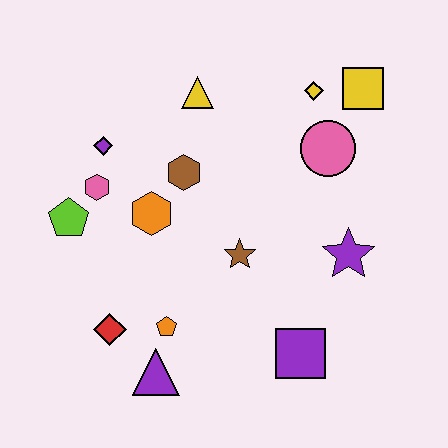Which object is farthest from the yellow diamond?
The purple triangle is farthest from the yellow diamond.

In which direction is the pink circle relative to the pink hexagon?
The pink circle is to the right of the pink hexagon.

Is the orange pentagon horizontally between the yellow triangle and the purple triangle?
Yes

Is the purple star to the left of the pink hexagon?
No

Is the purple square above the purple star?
No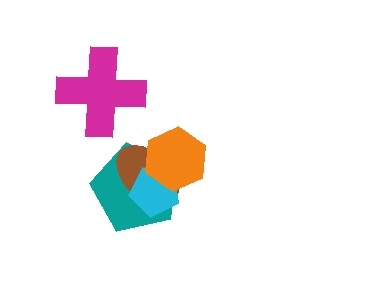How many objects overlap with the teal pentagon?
3 objects overlap with the teal pentagon.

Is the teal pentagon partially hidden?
Yes, it is partially covered by another shape.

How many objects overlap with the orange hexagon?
3 objects overlap with the orange hexagon.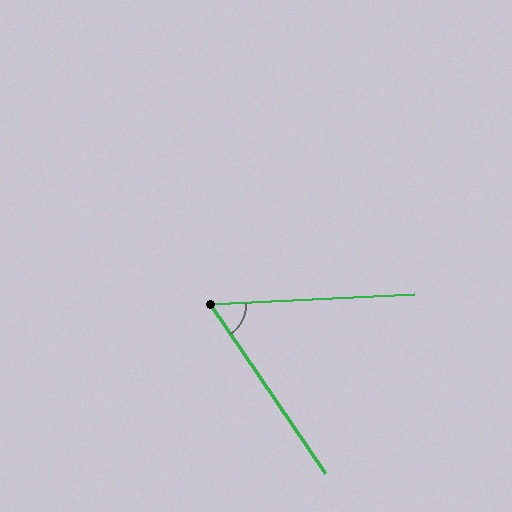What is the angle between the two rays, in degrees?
Approximately 59 degrees.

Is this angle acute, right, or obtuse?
It is acute.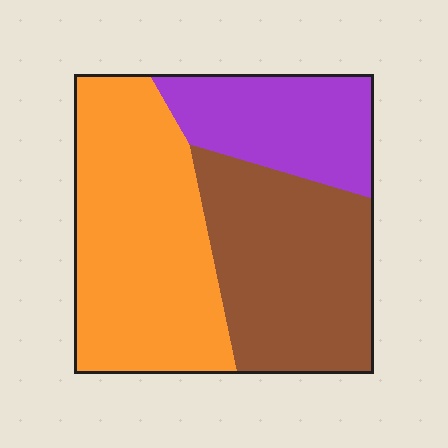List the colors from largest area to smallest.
From largest to smallest: orange, brown, purple.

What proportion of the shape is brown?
Brown covers around 35% of the shape.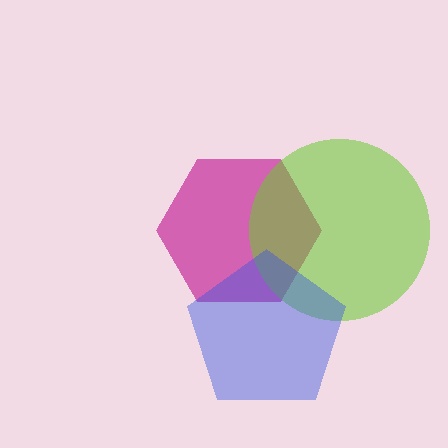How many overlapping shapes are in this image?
There are 3 overlapping shapes in the image.